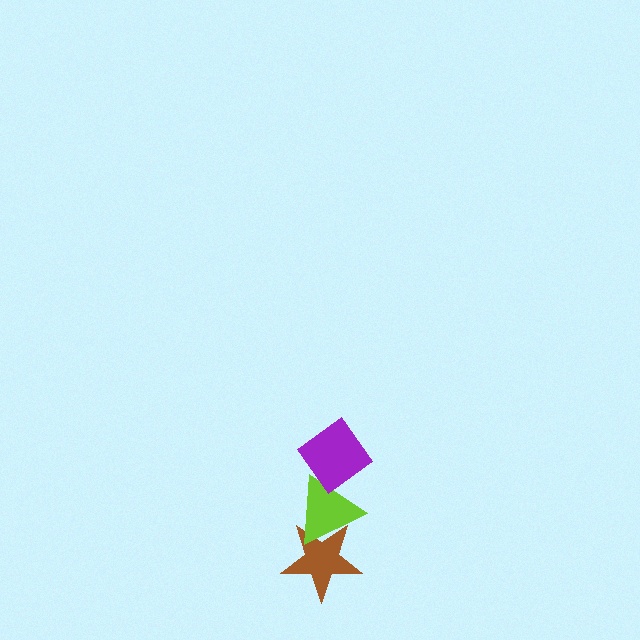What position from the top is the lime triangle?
The lime triangle is 2nd from the top.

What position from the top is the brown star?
The brown star is 3rd from the top.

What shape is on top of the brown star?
The lime triangle is on top of the brown star.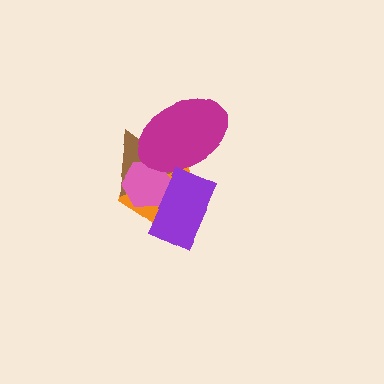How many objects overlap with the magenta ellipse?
4 objects overlap with the magenta ellipse.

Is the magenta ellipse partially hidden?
Yes, it is partially covered by another shape.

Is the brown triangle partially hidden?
Yes, it is partially covered by another shape.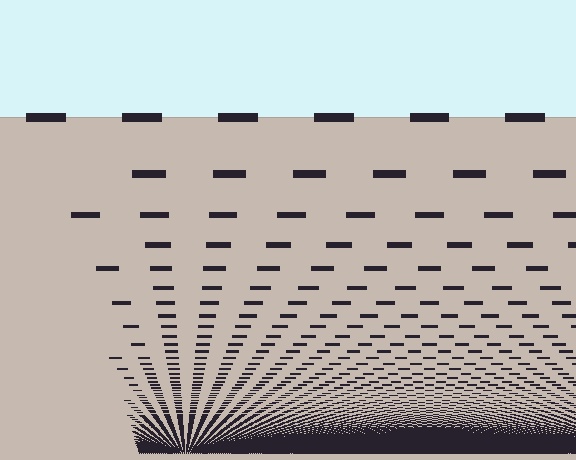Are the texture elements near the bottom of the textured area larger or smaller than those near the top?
Smaller. The gradient is inverted — elements near the bottom are smaller and denser.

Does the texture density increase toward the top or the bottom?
Density increases toward the bottom.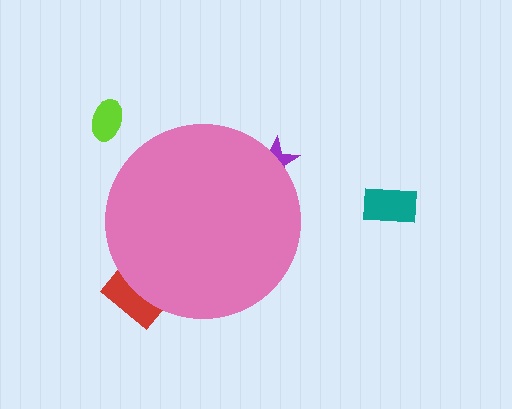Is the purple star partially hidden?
Yes, the purple star is partially hidden behind the pink circle.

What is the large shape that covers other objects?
A pink circle.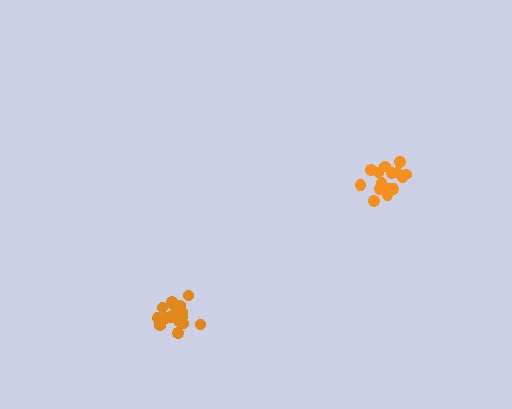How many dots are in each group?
Group 1: 16 dots, Group 2: 17 dots (33 total).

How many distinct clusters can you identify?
There are 2 distinct clusters.